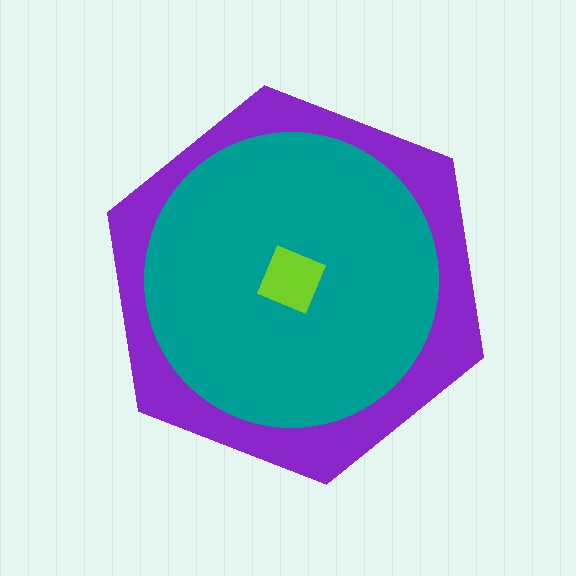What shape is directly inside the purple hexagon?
The teal circle.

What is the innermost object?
The lime diamond.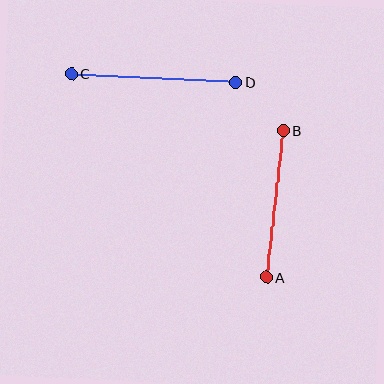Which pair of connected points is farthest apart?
Points C and D are farthest apart.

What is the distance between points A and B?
The distance is approximately 148 pixels.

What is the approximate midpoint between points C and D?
The midpoint is at approximately (154, 78) pixels.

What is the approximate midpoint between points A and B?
The midpoint is at approximately (275, 204) pixels.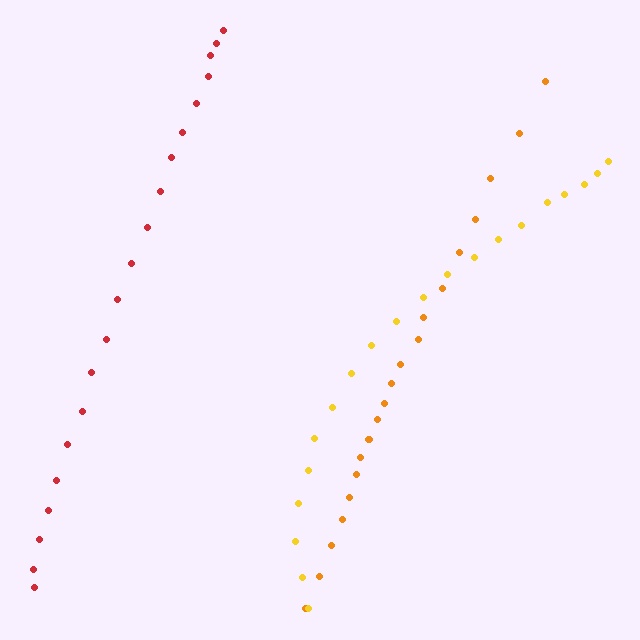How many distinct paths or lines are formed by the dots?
There are 3 distinct paths.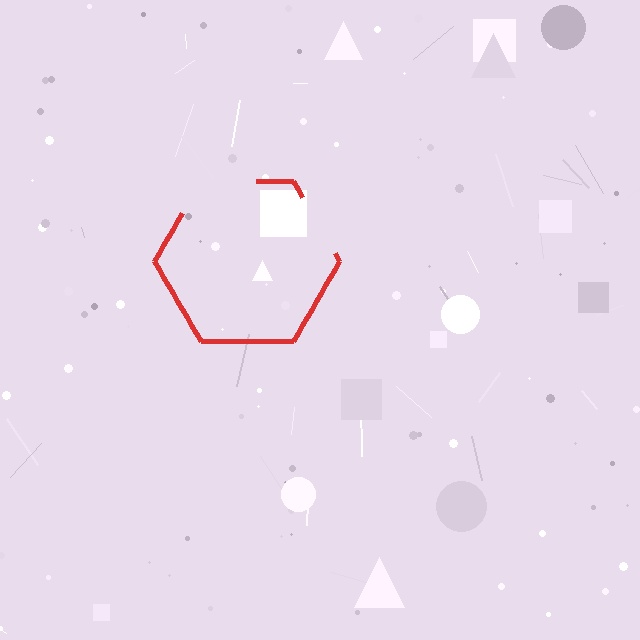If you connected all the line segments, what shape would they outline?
They would outline a hexagon.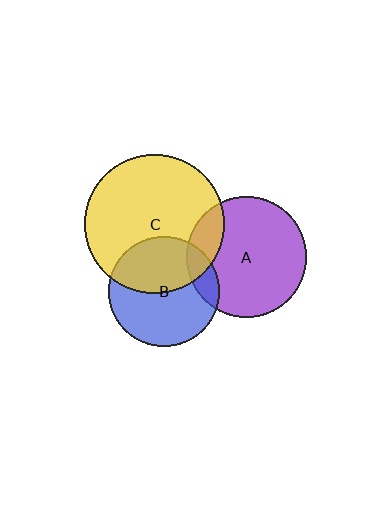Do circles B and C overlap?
Yes.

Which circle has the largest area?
Circle C (yellow).